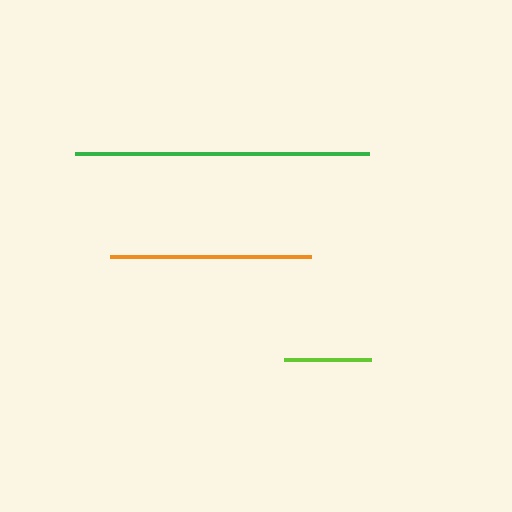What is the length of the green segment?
The green segment is approximately 294 pixels long.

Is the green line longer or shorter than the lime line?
The green line is longer than the lime line.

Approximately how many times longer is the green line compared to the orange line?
The green line is approximately 1.5 times the length of the orange line.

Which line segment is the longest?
The green line is the longest at approximately 294 pixels.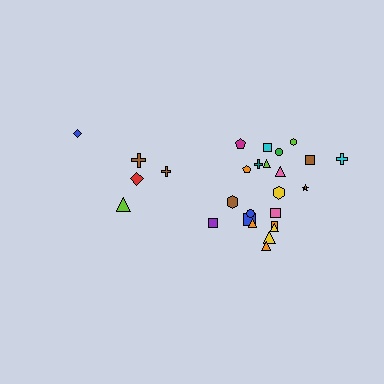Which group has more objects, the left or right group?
The right group.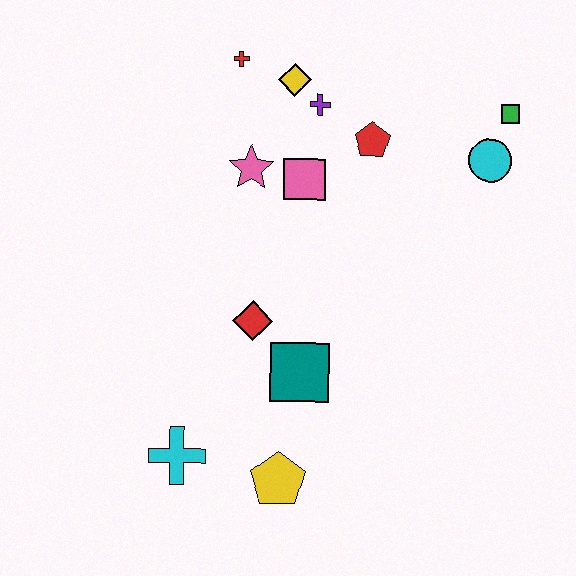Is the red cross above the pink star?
Yes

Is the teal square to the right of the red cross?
Yes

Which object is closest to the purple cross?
The yellow diamond is closest to the purple cross.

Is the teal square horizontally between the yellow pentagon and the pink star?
No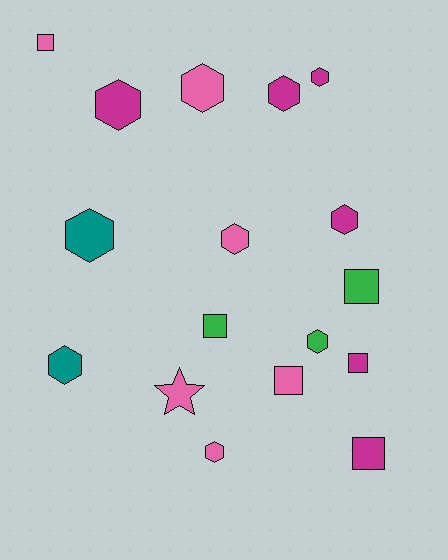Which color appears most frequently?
Magenta, with 6 objects.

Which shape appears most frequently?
Hexagon, with 10 objects.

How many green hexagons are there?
There is 1 green hexagon.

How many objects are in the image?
There are 17 objects.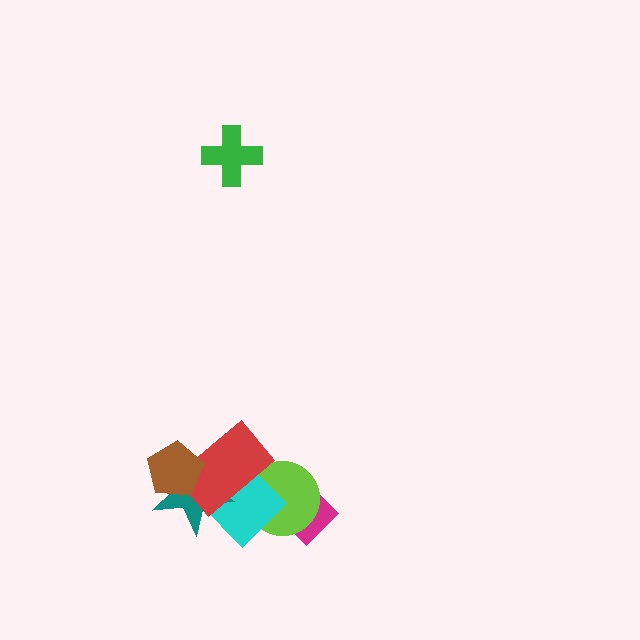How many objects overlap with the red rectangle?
4 objects overlap with the red rectangle.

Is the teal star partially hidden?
Yes, it is partially covered by another shape.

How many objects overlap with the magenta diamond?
2 objects overlap with the magenta diamond.